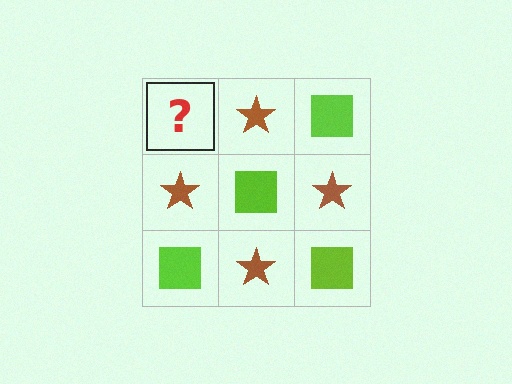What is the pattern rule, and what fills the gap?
The rule is that it alternates lime square and brown star in a checkerboard pattern. The gap should be filled with a lime square.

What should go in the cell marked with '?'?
The missing cell should contain a lime square.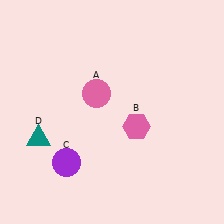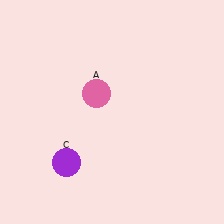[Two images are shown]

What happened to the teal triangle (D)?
The teal triangle (D) was removed in Image 2. It was in the bottom-left area of Image 1.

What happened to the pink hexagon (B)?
The pink hexagon (B) was removed in Image 2. It was in the bottom-right area of Image 1.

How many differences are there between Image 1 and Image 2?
There are 2 differences between the two images.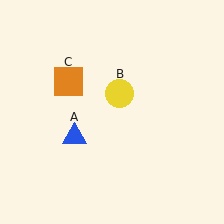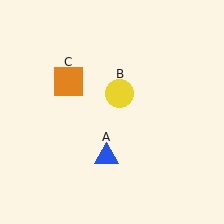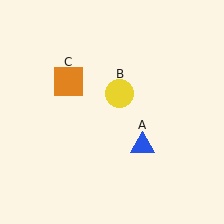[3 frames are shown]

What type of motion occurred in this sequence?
The blue triangle (object A) rotated counterclockwise around the center of the scene.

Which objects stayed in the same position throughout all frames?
Yellow circle (object B) and orange square (object C) remained stationary.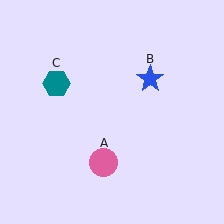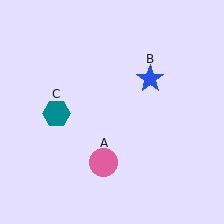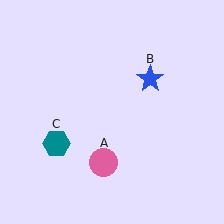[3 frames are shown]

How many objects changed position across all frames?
1 object changed position: teal hexagon (object C).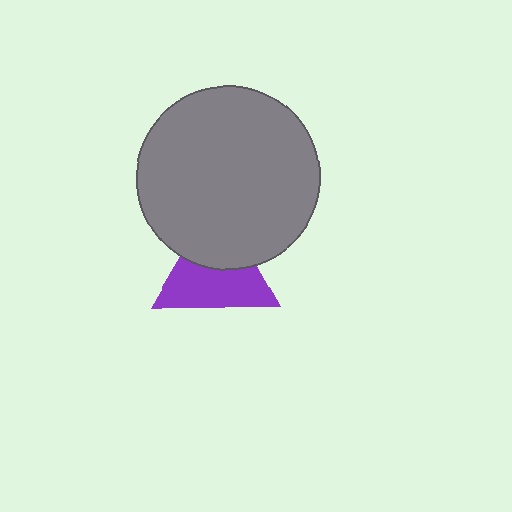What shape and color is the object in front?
The object in front is a gray circle.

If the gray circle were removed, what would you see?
You would see the complete purple triangle.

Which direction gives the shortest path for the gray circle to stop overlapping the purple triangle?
Moving up gives the shortest separation.